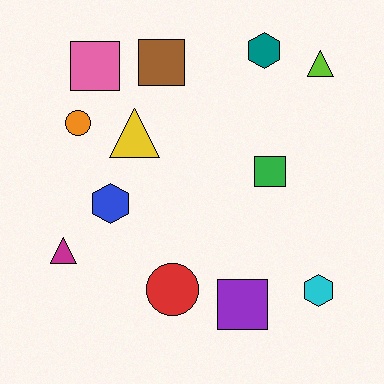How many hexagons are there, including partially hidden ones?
There are 3 hexagons.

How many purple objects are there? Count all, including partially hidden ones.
There is 1 purple object.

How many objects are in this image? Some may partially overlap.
There are 12 objects.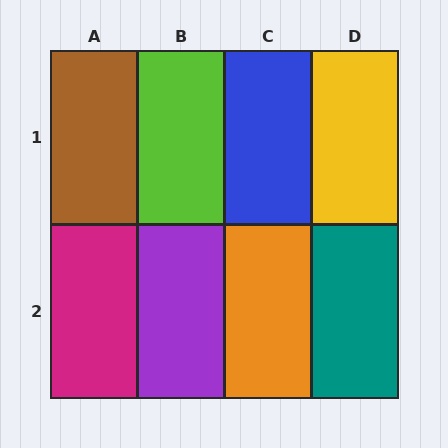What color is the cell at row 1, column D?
Yellow.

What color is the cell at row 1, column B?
Lime.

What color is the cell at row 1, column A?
Brown.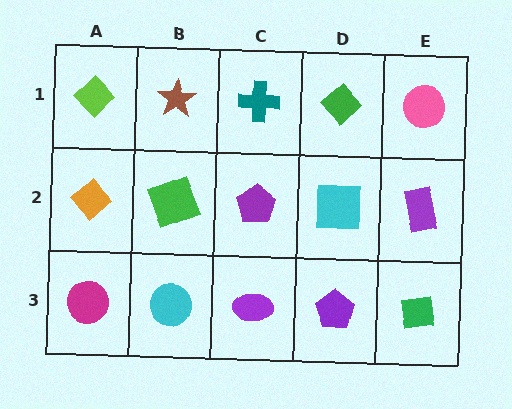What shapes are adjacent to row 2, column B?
A brown star (row 1, column B), a cyan circle (row 3, column B), an orange diamond (row 2, column A), a purple pentagon (row 2, column C).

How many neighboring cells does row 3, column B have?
3.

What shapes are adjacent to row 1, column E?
A purple rectangle (row 2, column E), a green diamond (row 1, column D).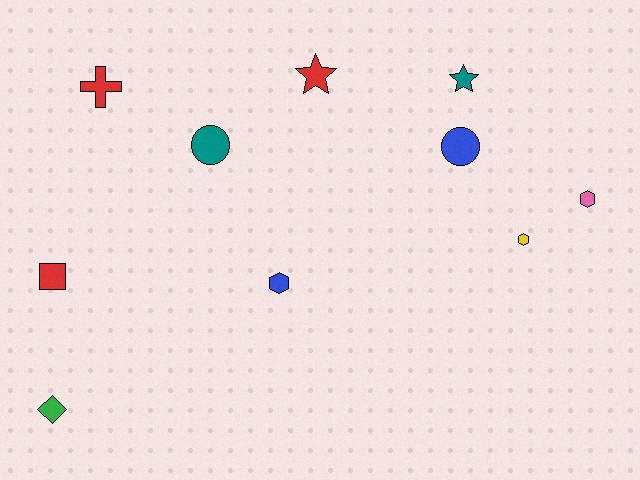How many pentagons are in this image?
There are no pentagons.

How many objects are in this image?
There are 10 objects.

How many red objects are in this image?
There are 3 red objects.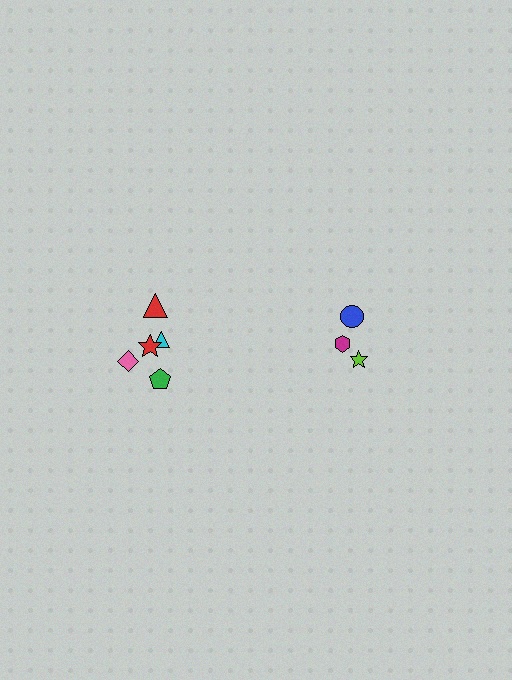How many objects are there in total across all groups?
There are 8 objects.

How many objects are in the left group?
There are 5 objects.